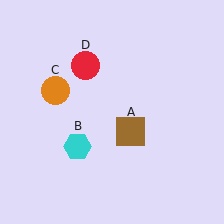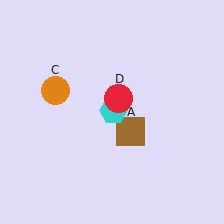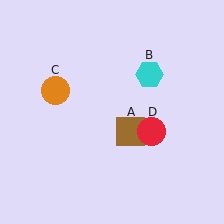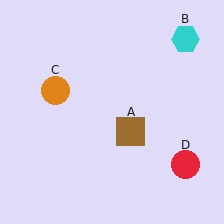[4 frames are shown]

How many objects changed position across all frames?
2 objects changed position: cyan hexagon (object B), red circle (object D).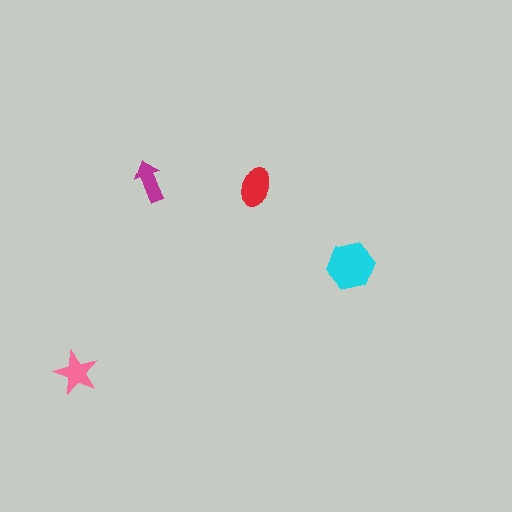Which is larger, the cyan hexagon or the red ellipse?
The cyan hexagon.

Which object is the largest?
The cyan hexagon.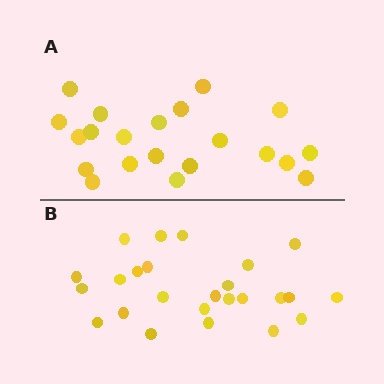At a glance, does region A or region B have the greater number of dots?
Region B (the bottom region) has more dots.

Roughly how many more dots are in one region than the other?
Region B has about 4 more dots than region A.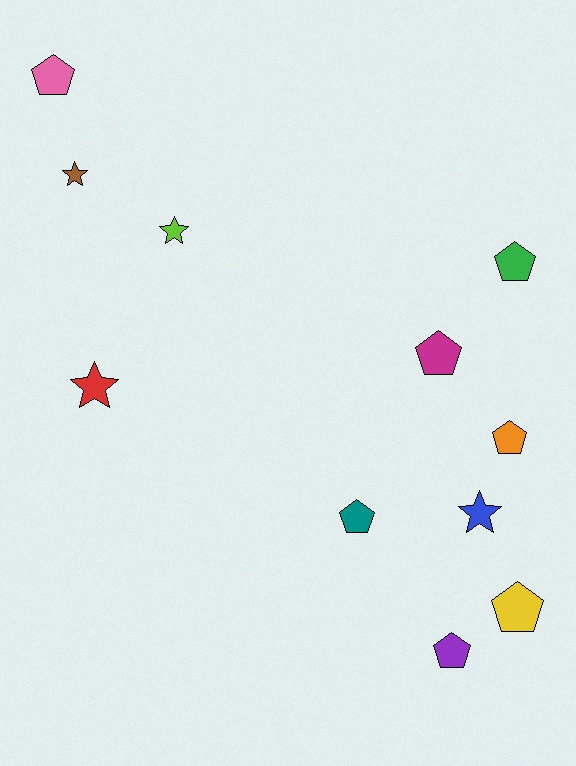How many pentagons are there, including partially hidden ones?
There are 7 pentagons.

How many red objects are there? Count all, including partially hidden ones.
There is 1 red object.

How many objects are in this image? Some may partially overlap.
There are 11 objects.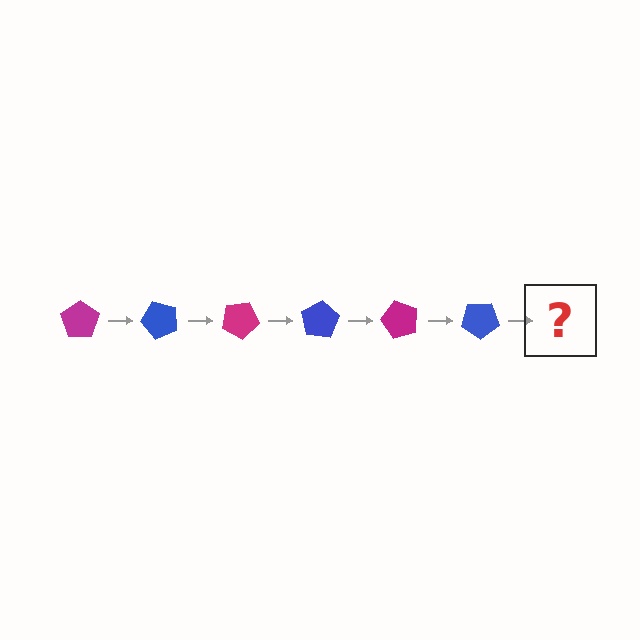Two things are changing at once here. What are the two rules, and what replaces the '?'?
The two rules are that it rotates 50 degrees each step and the color cycles through magenta and blue. The '?' should be a magenta pentagon, rotated 300 degrees from the start.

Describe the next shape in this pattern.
It should be a magenta pentagon, rotated 300 degrees from the start.